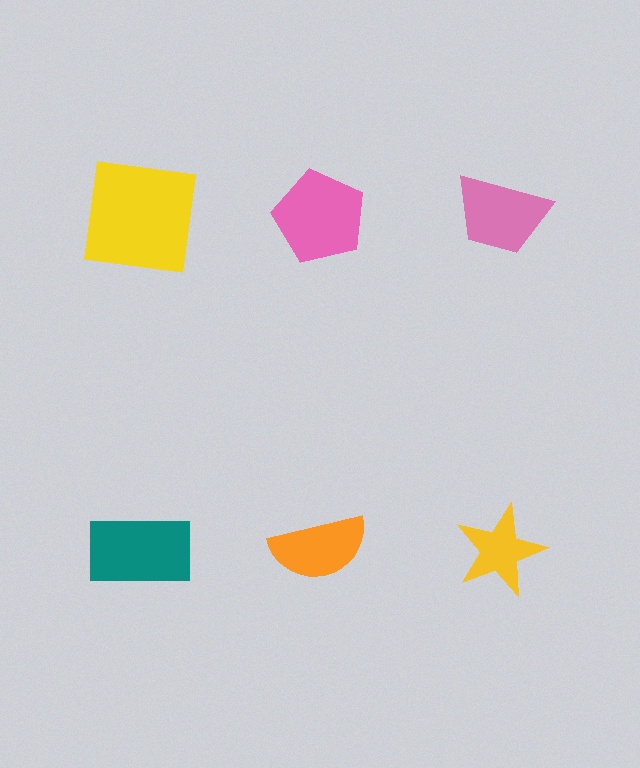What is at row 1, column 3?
A pink trapezoid.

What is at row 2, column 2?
An orange semicircle.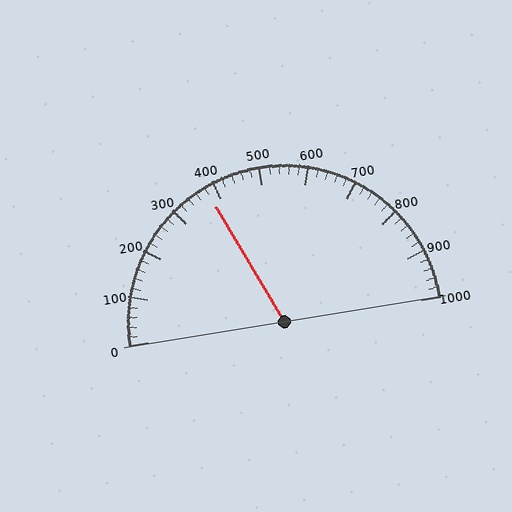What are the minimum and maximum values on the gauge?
The gauge ranges from 0 to 1000.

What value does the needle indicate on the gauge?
The needle indicates approximately 380.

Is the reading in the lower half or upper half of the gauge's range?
The reading is in the lower half of the range (0 to 1000).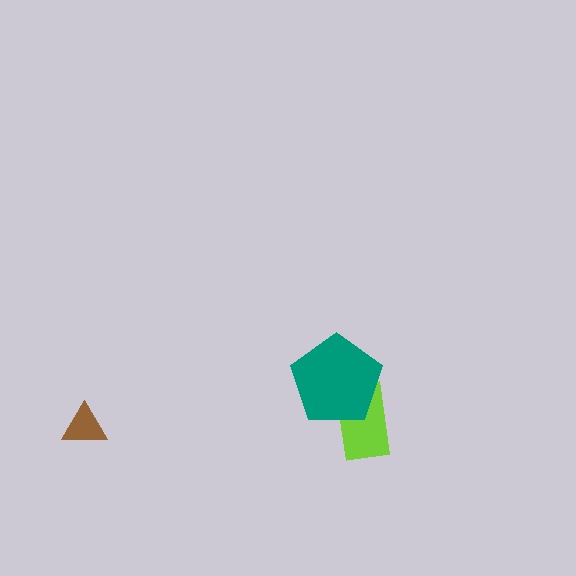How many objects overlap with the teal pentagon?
1 object overlaps with the teal pentagon.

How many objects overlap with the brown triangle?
0 objects overlap with the brown triangle.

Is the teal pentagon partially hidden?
No, no other shape covers it.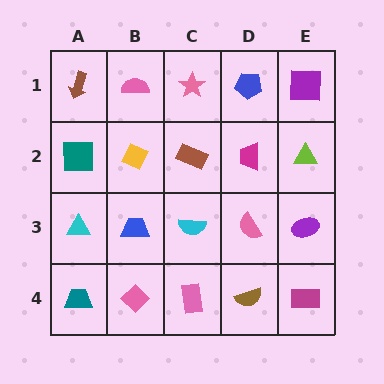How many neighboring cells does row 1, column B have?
3.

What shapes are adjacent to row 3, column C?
A brown rectangle (row 2, column C), a pink rectangle (row 4, column C), a blue trapezoid (row 3, column B), a pink semicircle (row 3, column D).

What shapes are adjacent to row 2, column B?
A pink semicircle (row 1, column B), a blue trapezoid (row 3, column B), a teal square (row 2, column A), a brown rectangle (row 2, column C).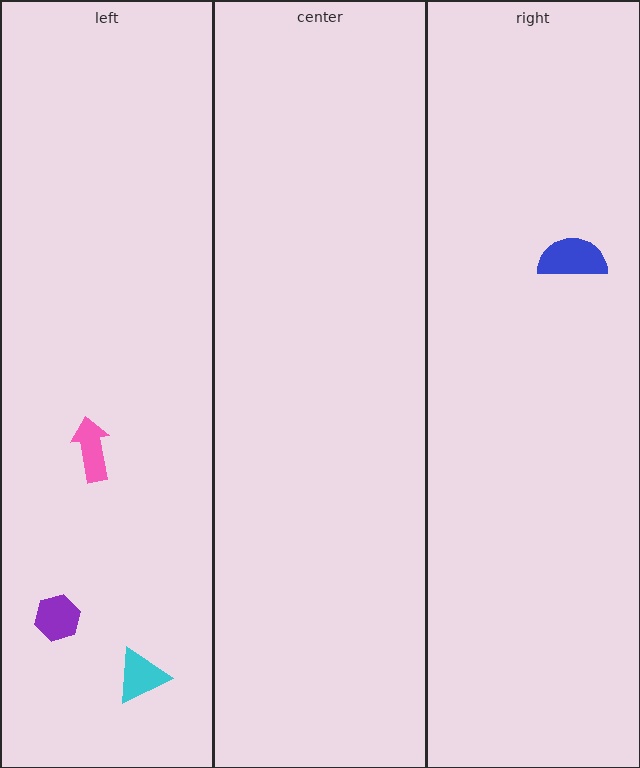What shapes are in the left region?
The cyan triangle, the pink arrow, the purple hexagon.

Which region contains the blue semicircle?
The right region.